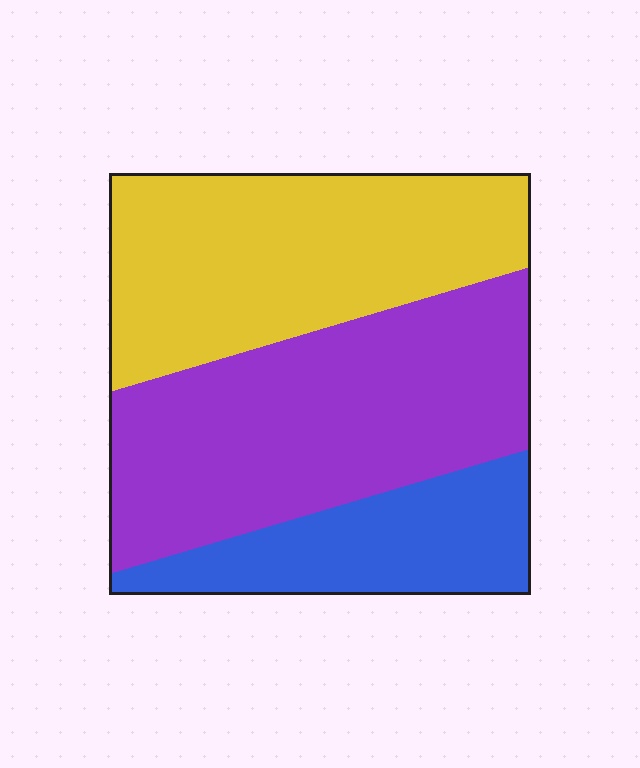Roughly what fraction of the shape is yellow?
Yellow covers 37% of the shape.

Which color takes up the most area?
Purple, at roughly 45%.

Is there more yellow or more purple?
Purple.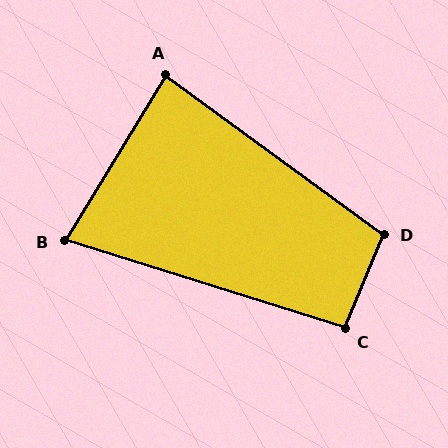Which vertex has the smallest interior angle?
B, at approximately 76 degrees.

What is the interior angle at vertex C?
Approximately 95 degrees (approximately right).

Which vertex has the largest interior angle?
D, at approximately 104 degrees.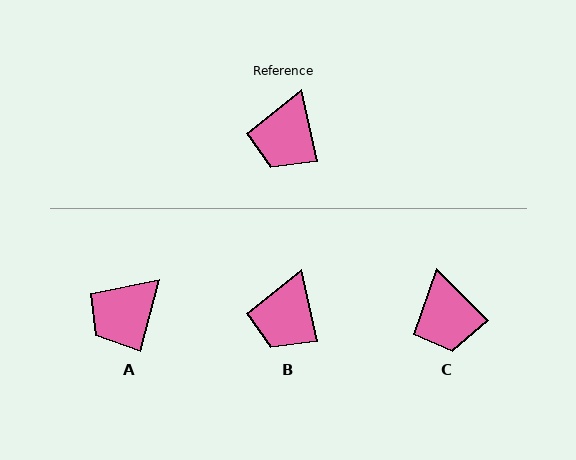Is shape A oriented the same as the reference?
No, it is off by about 27 degrees.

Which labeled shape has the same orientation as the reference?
B.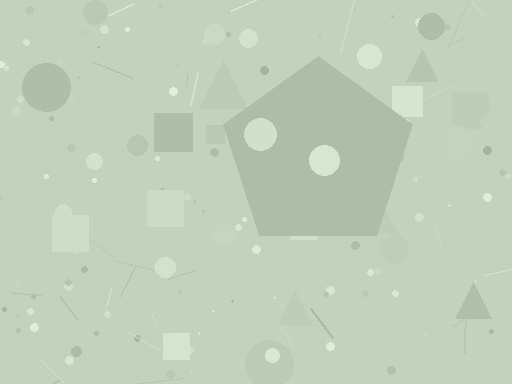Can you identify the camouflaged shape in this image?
The camouflaged shape is a pentagon.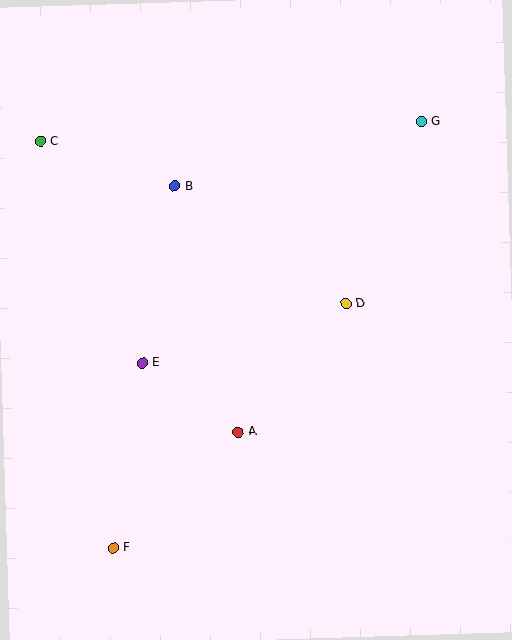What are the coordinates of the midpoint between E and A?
The midpoint between E and A is at (190, 397).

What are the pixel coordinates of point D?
Point D is at (346, 304).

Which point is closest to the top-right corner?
Point G is closest to the top-right corner.